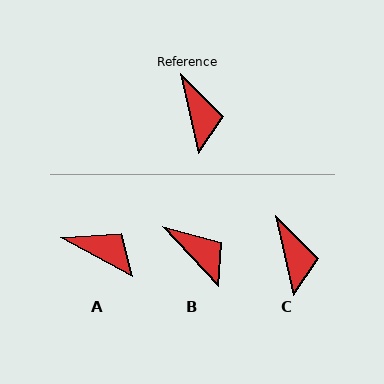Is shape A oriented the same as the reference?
No, it is off by about 49 degrees.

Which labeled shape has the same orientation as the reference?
C.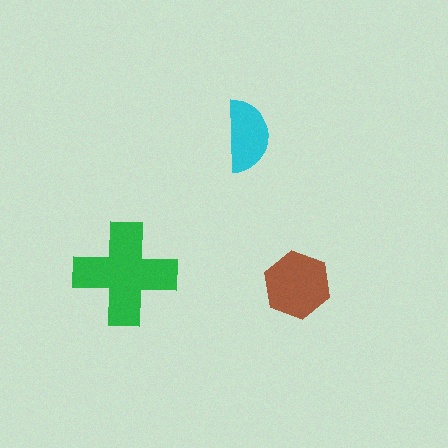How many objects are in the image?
There are 3 objects in the image.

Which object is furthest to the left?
The green cross is leftmost.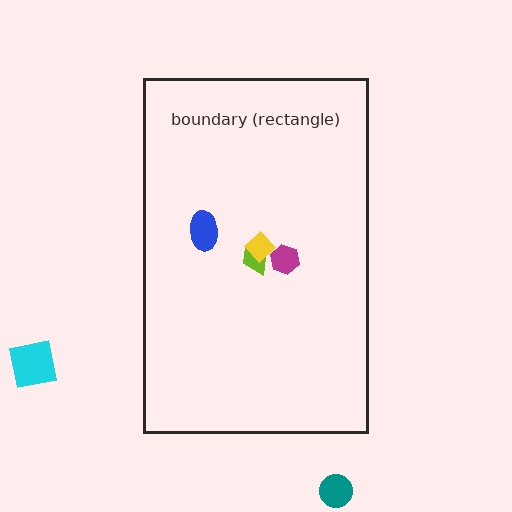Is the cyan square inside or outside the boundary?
Outside.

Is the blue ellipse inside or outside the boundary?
Inside.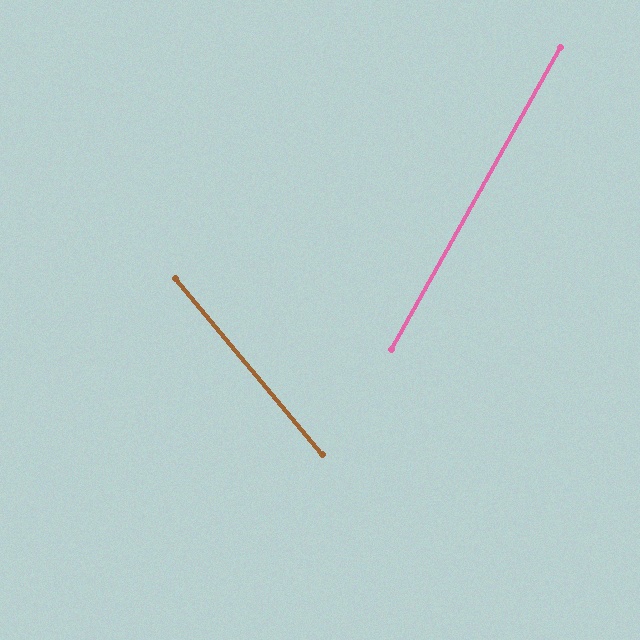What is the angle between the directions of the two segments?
Approximately 69 degrees.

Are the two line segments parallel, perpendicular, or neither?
Neither parallel nor perpendicular — they differ by about 69°.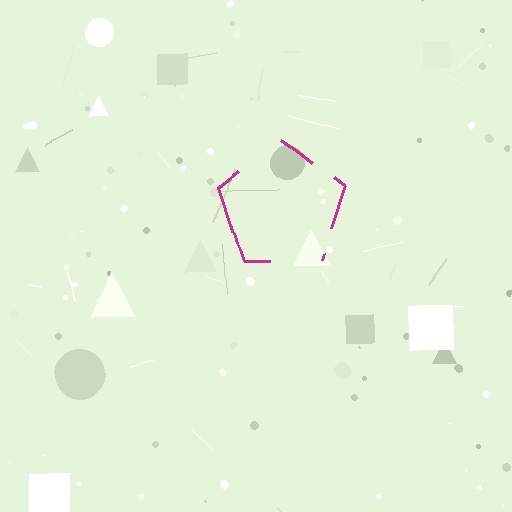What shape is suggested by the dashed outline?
The dashed outline suggests a pentagon.